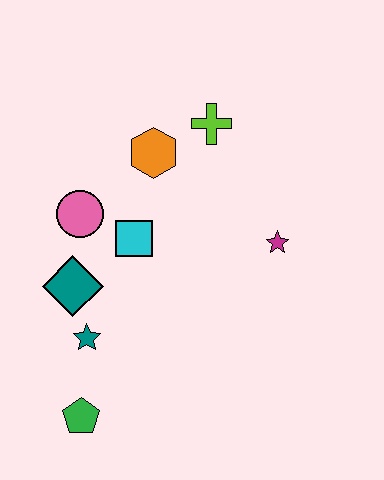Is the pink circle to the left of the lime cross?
Yes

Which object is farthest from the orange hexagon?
The green pentagon is farthest from the orange hexagon.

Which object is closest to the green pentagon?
The teal star is closest to the green pentagon.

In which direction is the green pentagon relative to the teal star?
The green pentagon is below the teal star.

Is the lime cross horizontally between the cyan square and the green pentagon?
No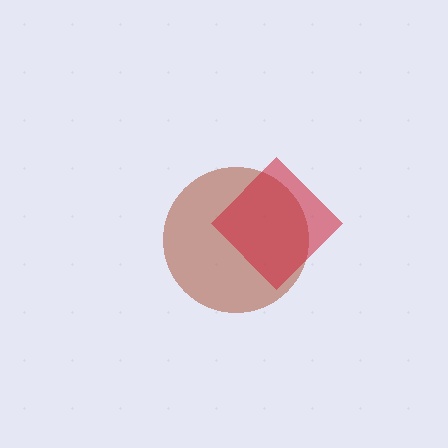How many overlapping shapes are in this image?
There are 2 overlapping shapes in the image.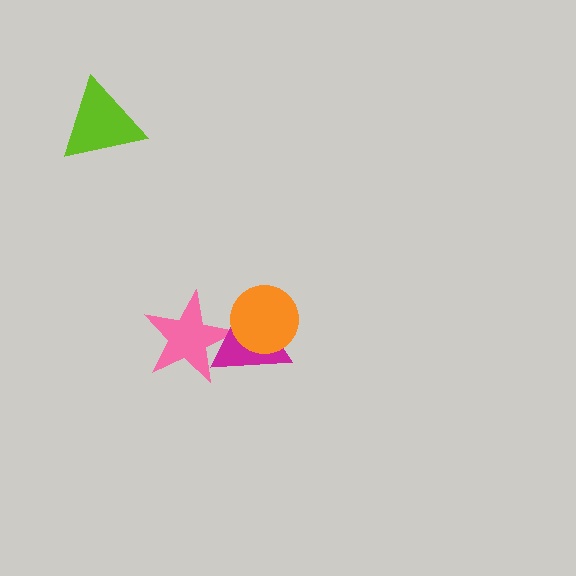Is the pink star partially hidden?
Yes, it is partially covered by another shape.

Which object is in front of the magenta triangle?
The orange circle is in front of the magenta triangle.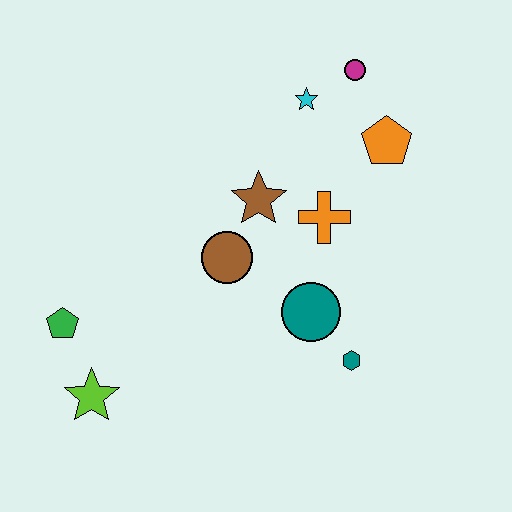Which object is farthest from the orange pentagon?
The lime star is farthest from the orange pentagon.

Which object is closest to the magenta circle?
The cyan star is closest to the magenta circle.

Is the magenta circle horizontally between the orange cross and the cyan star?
No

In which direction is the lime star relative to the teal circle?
The lime star is to the left of the teal circle.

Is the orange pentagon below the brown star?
No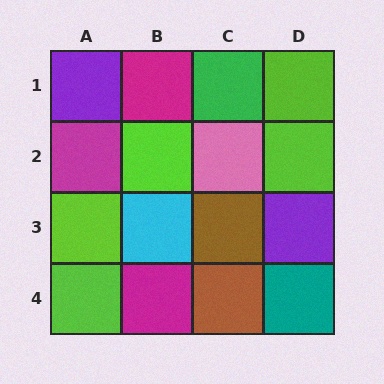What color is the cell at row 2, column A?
Magenta.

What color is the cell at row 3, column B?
Cyan.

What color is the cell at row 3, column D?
Purple.